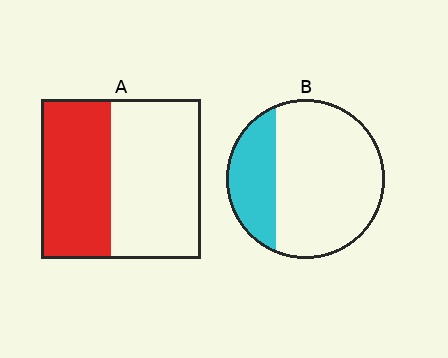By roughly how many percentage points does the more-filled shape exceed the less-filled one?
By roughly 15 percentage points (A over B).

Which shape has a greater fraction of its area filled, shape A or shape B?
Shape A.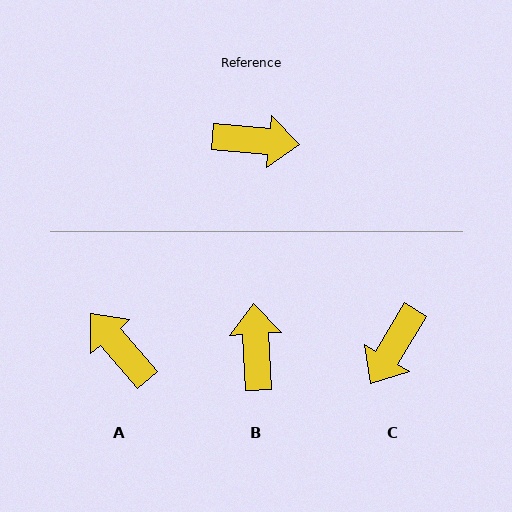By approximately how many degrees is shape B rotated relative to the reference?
Approximately 99 degrees counter-clockwise.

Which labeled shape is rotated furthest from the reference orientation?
A, about 136 degrees away.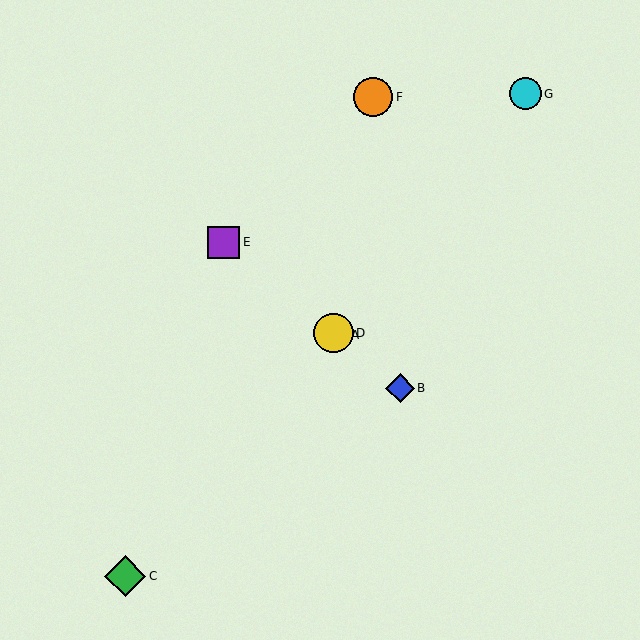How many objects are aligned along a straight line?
4 objects (A, B, D, E) are aligned along a straight line.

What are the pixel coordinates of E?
Object E is at (224, 242).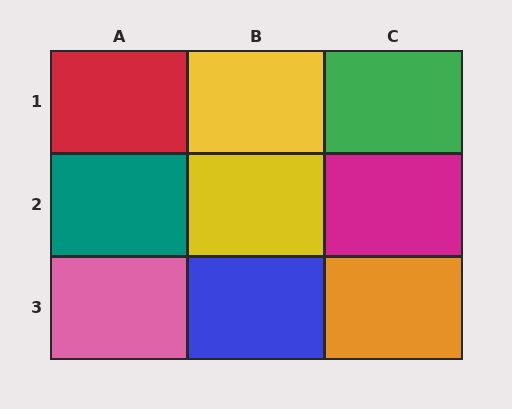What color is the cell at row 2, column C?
Magenta.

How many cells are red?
1 cell is red.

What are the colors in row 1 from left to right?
Red, yellow, green.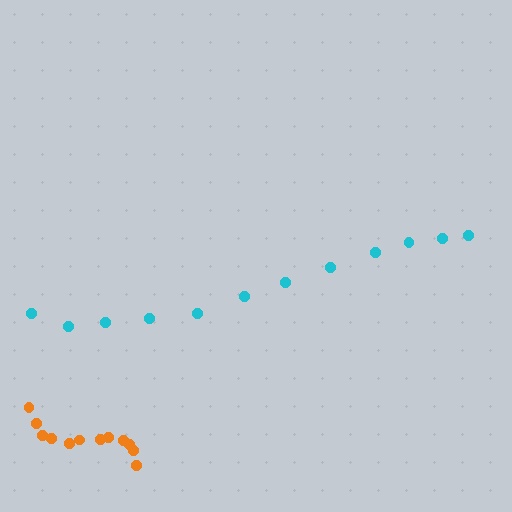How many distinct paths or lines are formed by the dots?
There are 2 distinct paths.